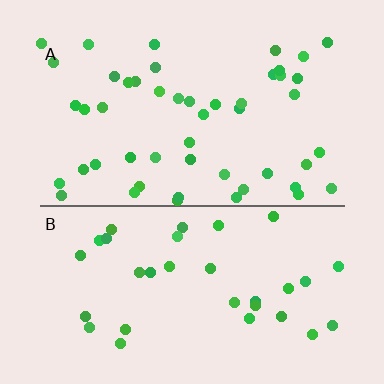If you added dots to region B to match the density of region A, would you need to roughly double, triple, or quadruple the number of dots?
Approximately double.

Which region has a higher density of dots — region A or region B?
A (the top).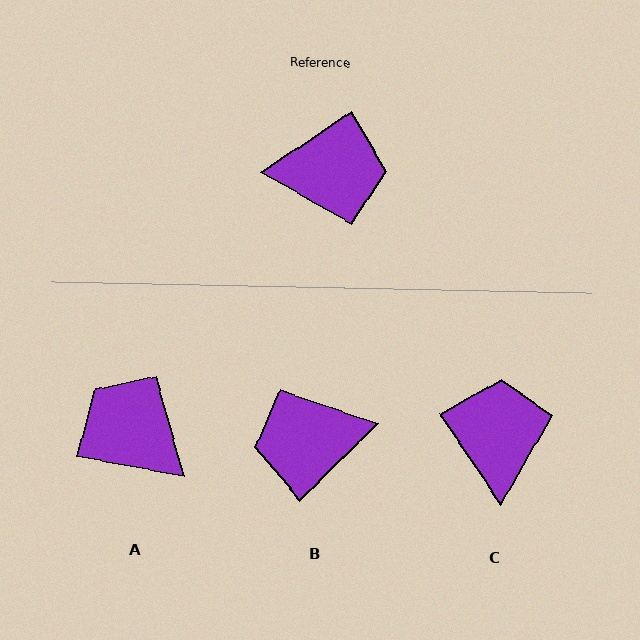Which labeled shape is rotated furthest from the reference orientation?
B, about 169 degrees away.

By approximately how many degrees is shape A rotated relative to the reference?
Approximately 135 degrees counter-clockwise.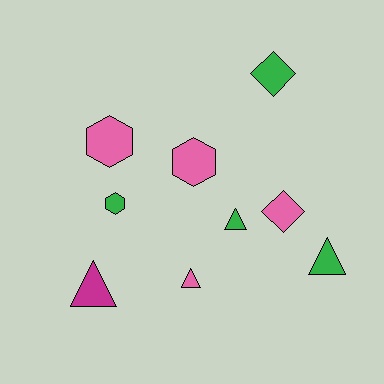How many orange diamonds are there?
There are no orange diamonds.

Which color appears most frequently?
Pink, with 4 objects.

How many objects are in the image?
There are 9 objects.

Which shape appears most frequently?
Triangle, with 4 objects.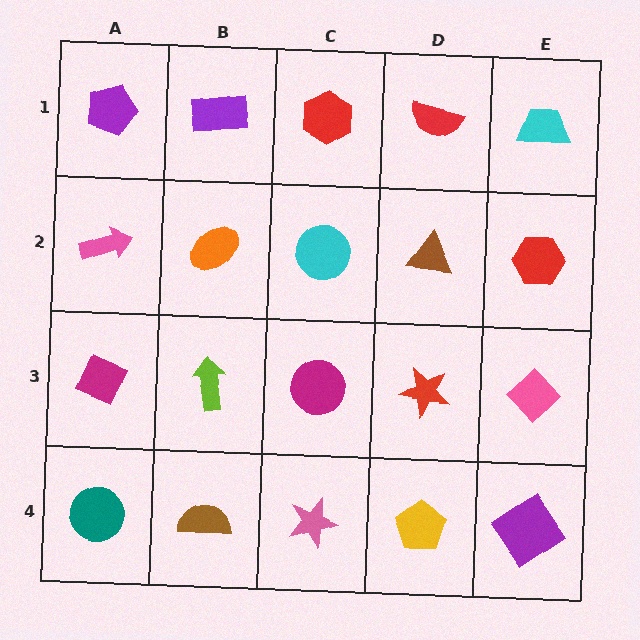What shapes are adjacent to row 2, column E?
A cyan trapezoid (row 1, column E), a pink diamond (row 3, column E), a brown triangle (row 2, column D).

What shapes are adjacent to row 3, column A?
A pink arrow (row 2, column A), a teal circle (row 4, column A), a lime arrow (row 3, column B).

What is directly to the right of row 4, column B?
A pink star.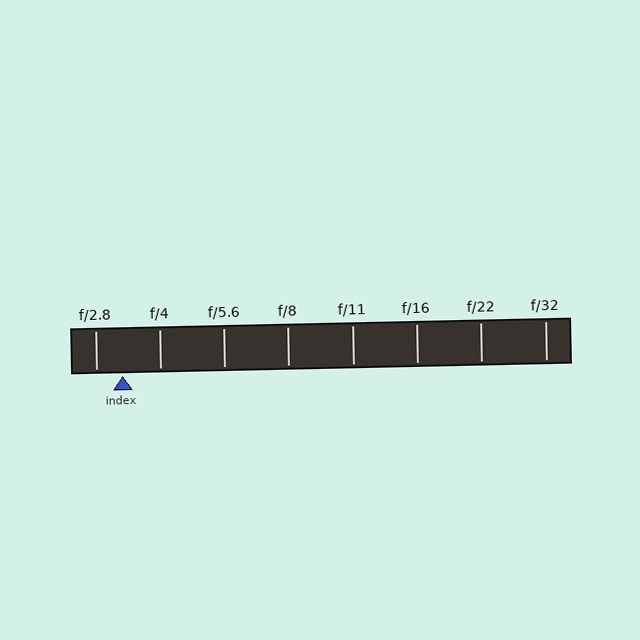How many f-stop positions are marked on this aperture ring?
There are 8 f-stop positions marked.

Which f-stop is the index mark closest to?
The index mark is closest to f/2.8.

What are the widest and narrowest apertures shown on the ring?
The widest aperture shown is f/2.8 and the narrowest is f/32.